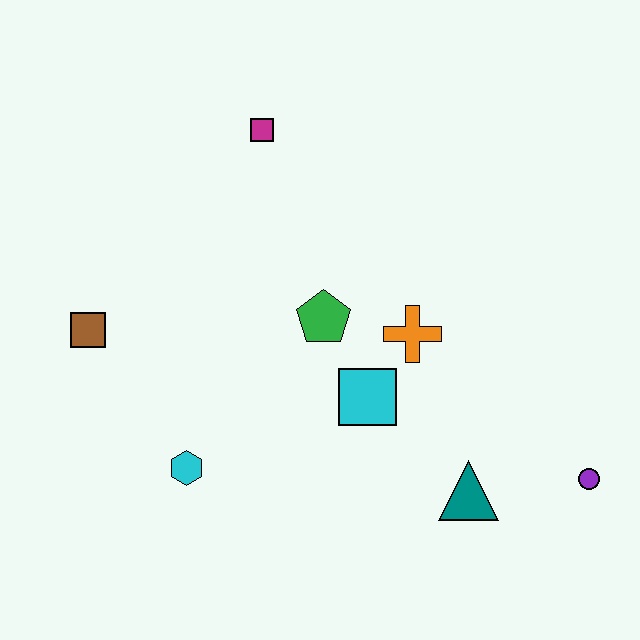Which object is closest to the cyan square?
The orange cross is closest to the cyan square.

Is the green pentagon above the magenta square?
No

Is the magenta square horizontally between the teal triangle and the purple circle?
No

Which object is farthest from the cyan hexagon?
The purple circle is farthest from the cyan hexagon.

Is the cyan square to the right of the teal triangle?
No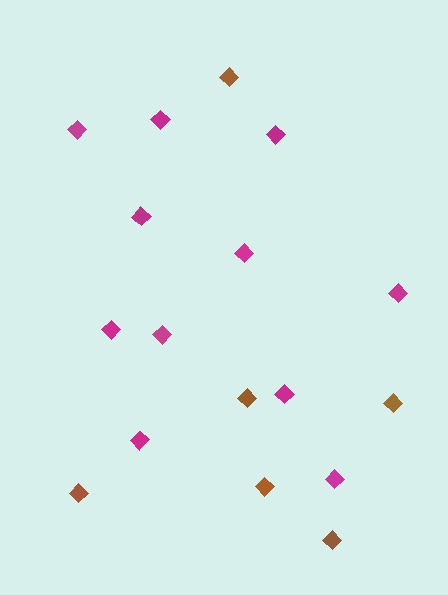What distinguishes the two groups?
There are 2 groups: one group of brown diamonds (6) and one group of magenta diamonds (11).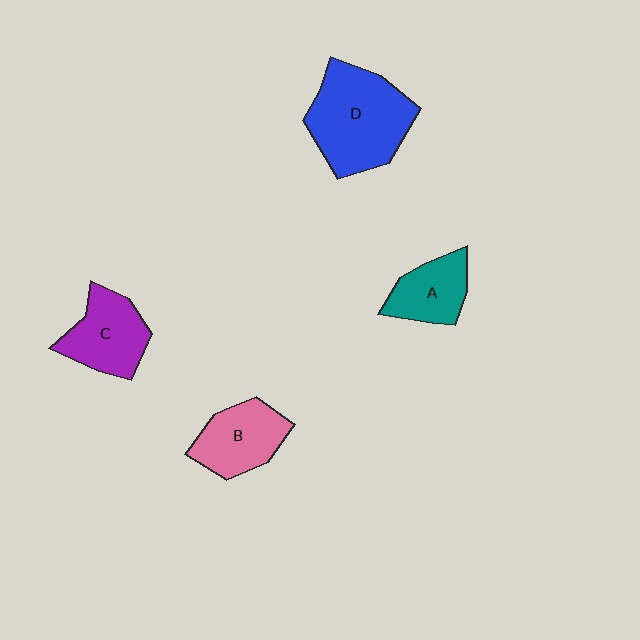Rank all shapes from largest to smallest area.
From largest to smallest: D (blue), C (purple), B (pink), A (teal).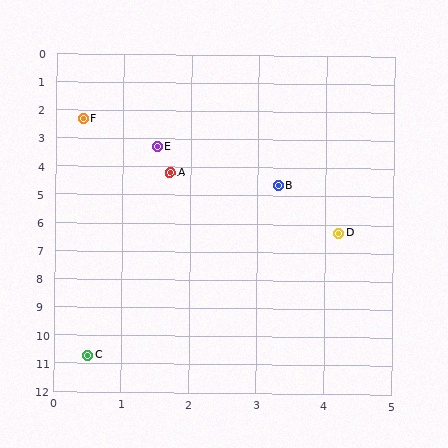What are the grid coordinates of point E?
Point E is at approximately (1.5, 3.3).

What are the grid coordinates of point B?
Point B is at approximately (3.3, 4.6).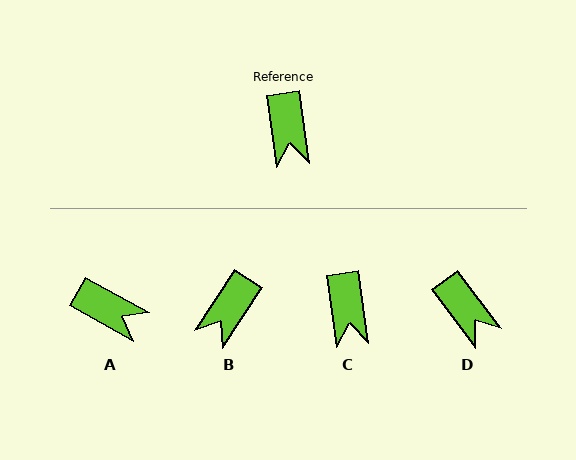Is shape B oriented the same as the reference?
No, it is off by about 41 degrees.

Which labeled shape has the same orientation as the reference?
C.